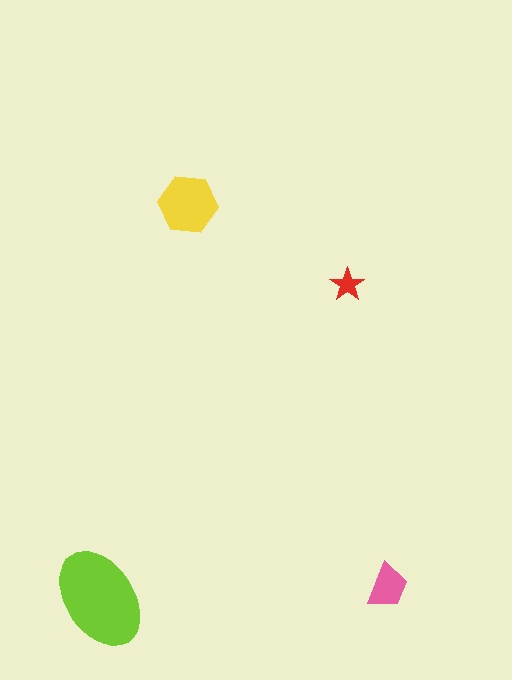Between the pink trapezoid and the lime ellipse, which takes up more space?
The lime ellipse.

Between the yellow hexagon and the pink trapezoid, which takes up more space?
The yellow hexagon.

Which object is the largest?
The lime ellipse.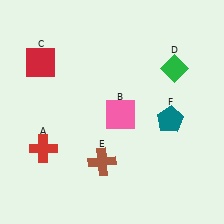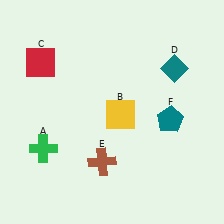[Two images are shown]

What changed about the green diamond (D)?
In Image 1, D is green. In Image 2, it changed to teal.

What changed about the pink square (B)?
In Image 1, B is pink. In Image 2, it changed to yellow.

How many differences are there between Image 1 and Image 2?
There are 3 differences between the two images.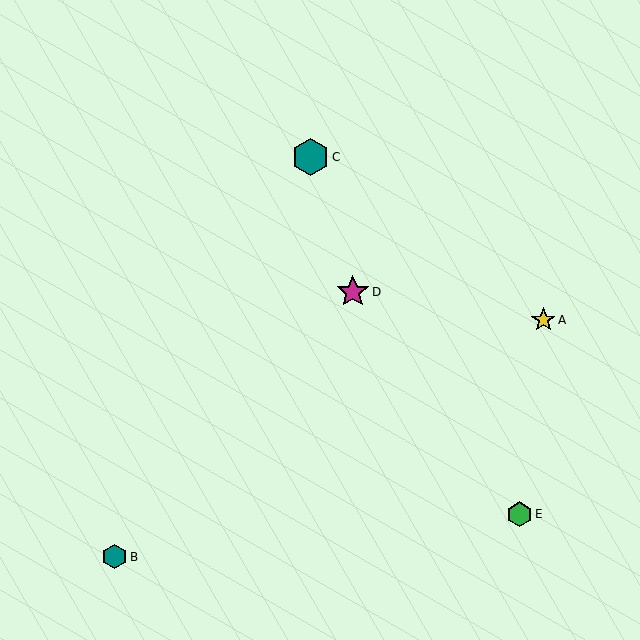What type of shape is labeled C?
Shape C is a teal hexagon.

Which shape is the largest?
The teal hexagon (labeled C) is the largest.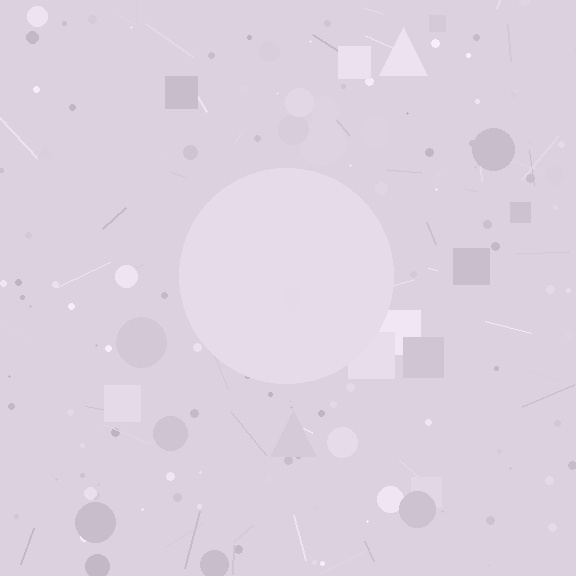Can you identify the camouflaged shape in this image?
The camouflaged shape is a circle.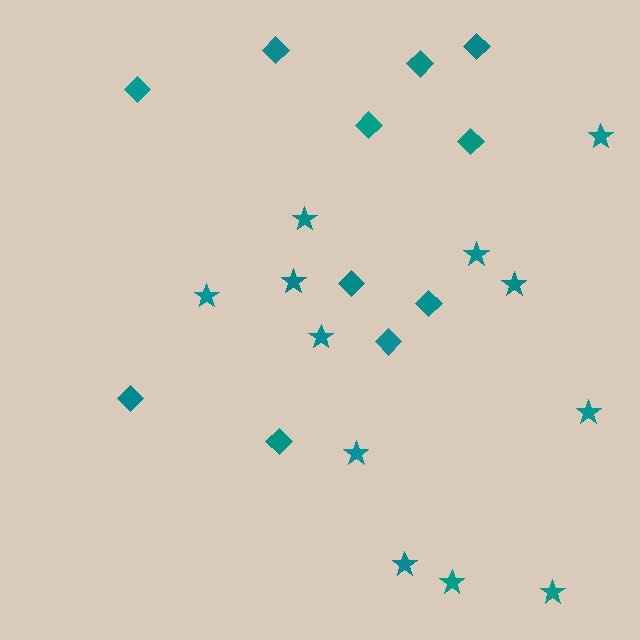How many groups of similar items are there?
There are 2 groups: one group of stars (12) and one group of diamonds (11).